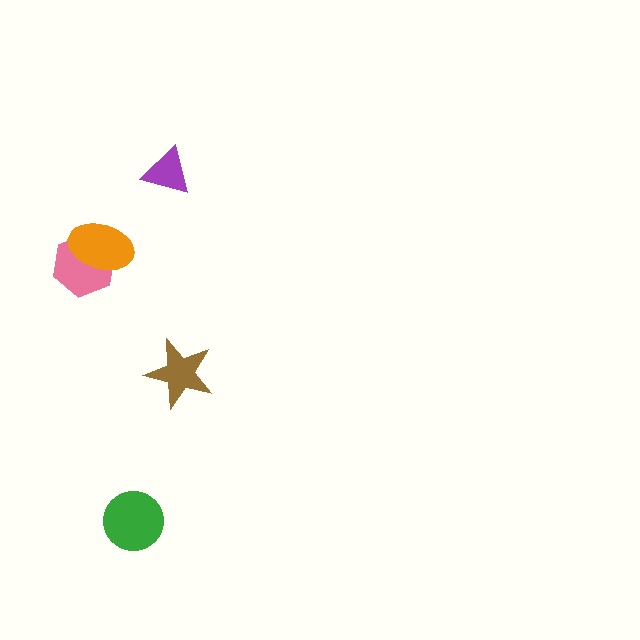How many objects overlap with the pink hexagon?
1 object overlaps with the pink hexagon.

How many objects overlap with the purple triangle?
0 objects overlap with the purple triangle.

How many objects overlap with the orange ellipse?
1 object overlaps with the orange ellipse.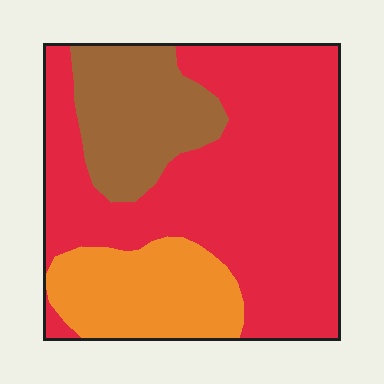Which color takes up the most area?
Red, at roughly 60%.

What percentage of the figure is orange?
Orange covers around 20% of the figure.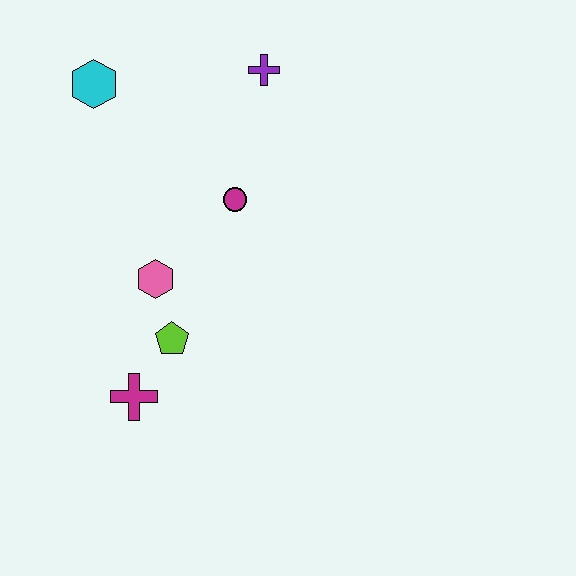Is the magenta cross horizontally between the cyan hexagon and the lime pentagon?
Yes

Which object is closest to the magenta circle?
The pink hexagon is closest to the magenta circle.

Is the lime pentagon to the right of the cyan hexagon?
Yes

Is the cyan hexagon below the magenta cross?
No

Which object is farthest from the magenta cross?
The purple cross is farthest from the magenta cross.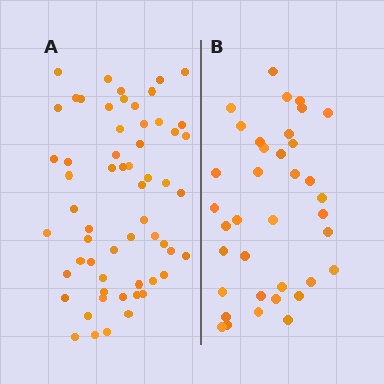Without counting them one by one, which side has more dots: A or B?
Region A (the left region) has more dots.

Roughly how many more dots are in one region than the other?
Region A has approximately 20 more dots than region B.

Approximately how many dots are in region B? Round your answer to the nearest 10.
About 40 dots. (The exact count is 37, which rounds to 40.)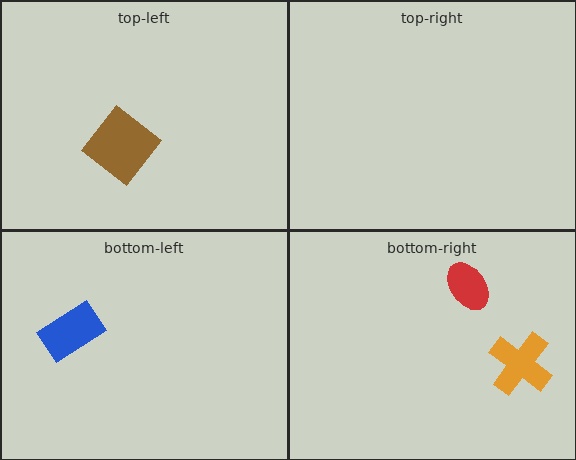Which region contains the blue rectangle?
The bottom-left region.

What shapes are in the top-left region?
The brown diamond.